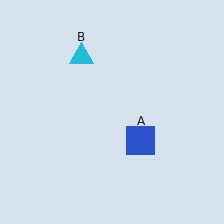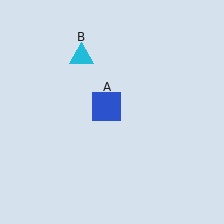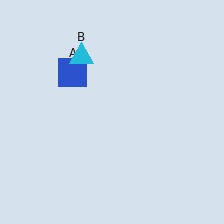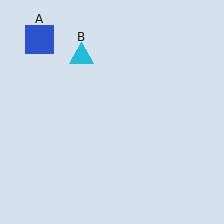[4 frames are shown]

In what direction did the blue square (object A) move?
The blue square (object A) moved up and to the left.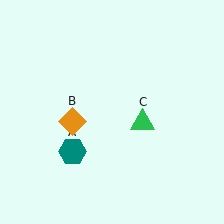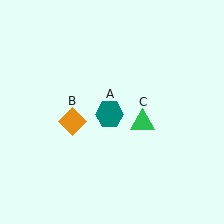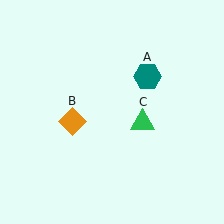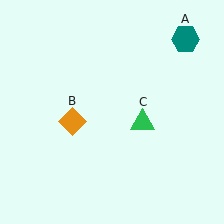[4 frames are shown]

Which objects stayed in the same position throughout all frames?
Orange diamond (object B) and green triangle (object C) remained stationary.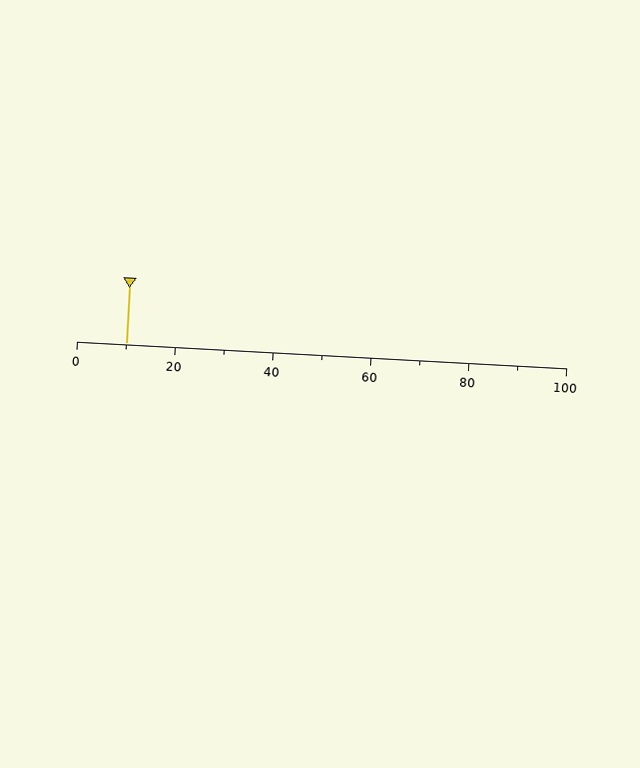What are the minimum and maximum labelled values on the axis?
The axis runs from 0 to 100.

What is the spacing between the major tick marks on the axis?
The major ticks are spaced 20 apart.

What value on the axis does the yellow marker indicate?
The marker indicates approximately 10.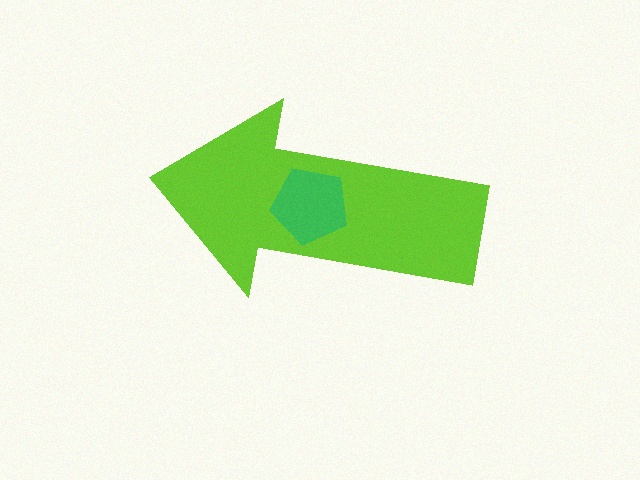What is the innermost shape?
The green pentagon.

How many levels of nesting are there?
2.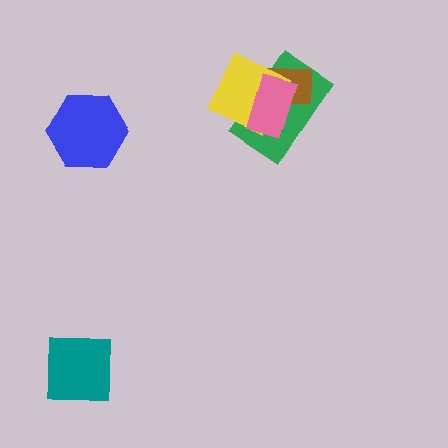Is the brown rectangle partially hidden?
Yes, it is partially covered by another shape.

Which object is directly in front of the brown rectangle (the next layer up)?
The yellow square is directly in front of the brown rectangle.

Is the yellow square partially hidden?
Yes, it is partially covered by another shape.